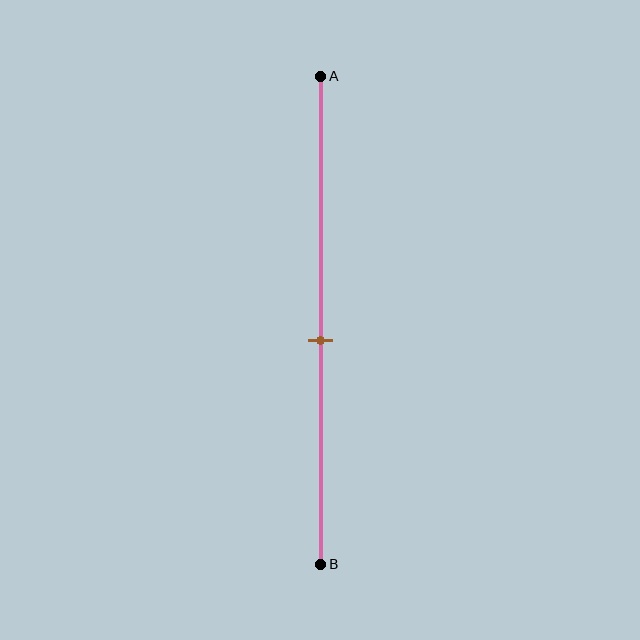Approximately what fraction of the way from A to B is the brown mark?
The brown mark is approximately 55% of the way from A to B.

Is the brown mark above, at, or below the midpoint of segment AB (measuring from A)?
The brown mark is below the midpoint of segment AB.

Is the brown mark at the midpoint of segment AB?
No, the mark is at about 55% from A, not at the 50% midpoint.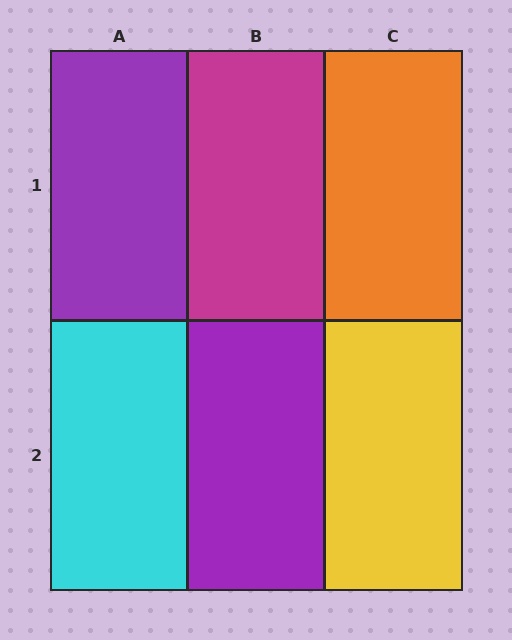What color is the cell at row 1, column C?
Orange.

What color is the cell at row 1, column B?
Magenta.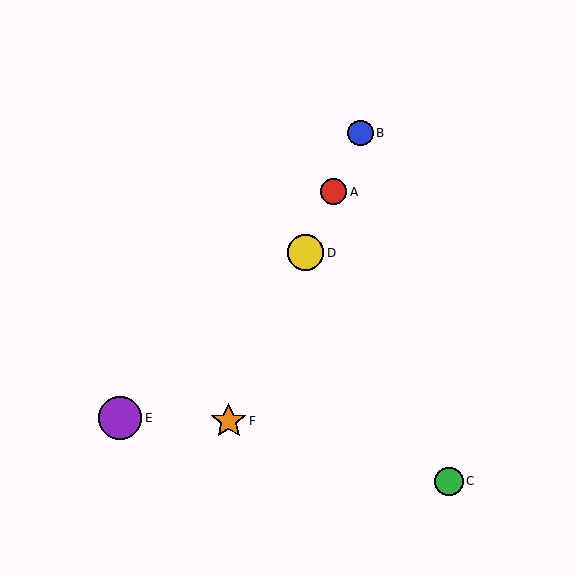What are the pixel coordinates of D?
Object D is at (306, 253).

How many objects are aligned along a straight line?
4 objects (A, B, D, F) are aligned along a straight line.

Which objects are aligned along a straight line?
Objects A, B, D, F are aligned along a straight line.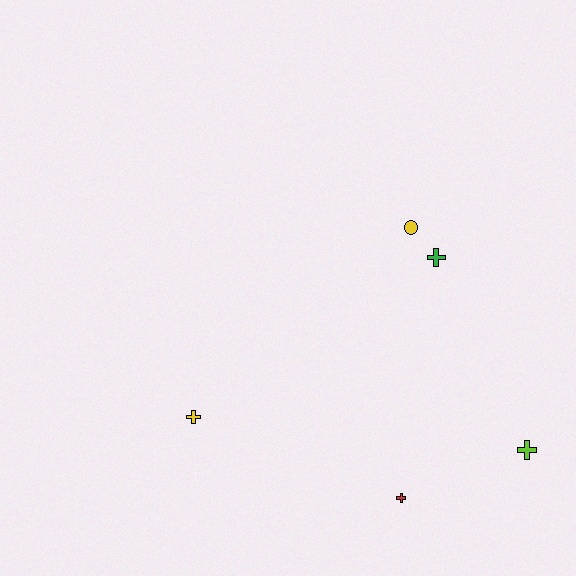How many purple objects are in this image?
There are no purple objects.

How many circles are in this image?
There is 1 circle.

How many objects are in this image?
There are 5 objects.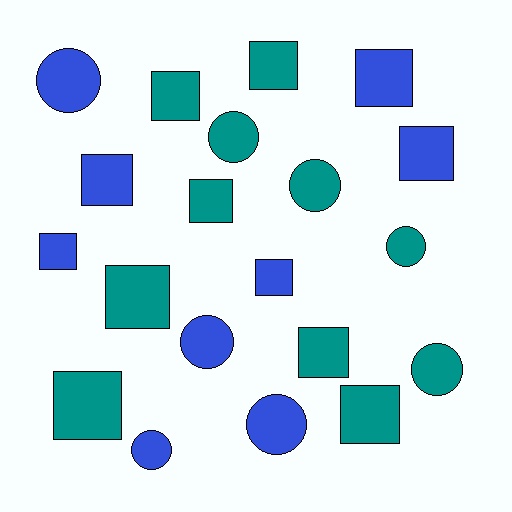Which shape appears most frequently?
Square, with 12 objects.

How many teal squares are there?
There are 7 teal squares.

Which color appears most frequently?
Teal, with 11 objects.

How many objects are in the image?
There are 20 objects.